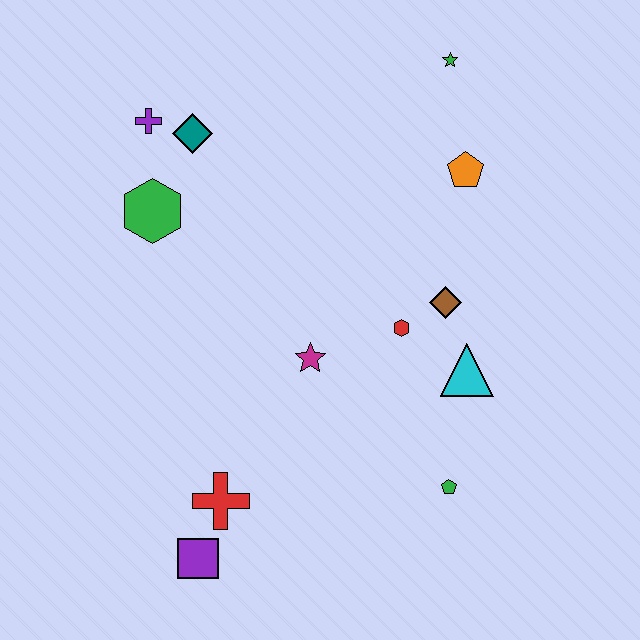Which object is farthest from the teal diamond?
The green pentagon is farthest from the teal diamond.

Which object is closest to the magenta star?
The red hexagon is closest to the magenta star.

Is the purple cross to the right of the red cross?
No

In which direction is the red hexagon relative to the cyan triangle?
The red hexagon is to the left of the cyan triangle.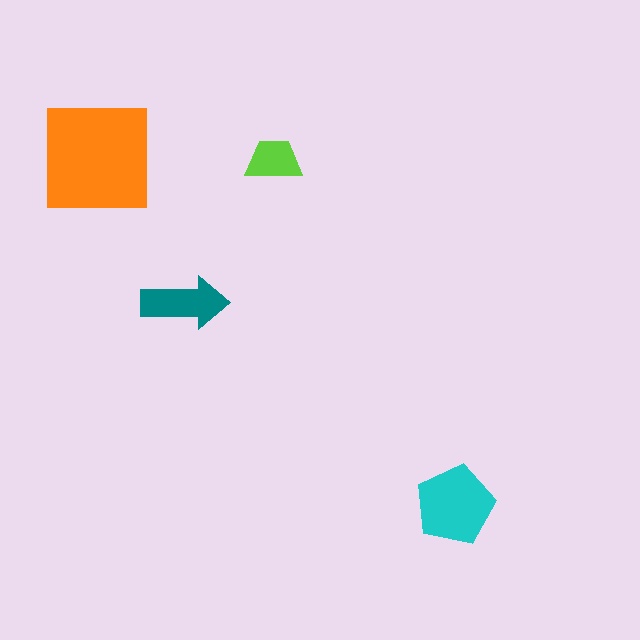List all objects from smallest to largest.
The lime trapezoid, the teal arrow, the cyan pentagon, the orange square.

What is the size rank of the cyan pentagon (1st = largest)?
2nd.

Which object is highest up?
The orange square is topmost.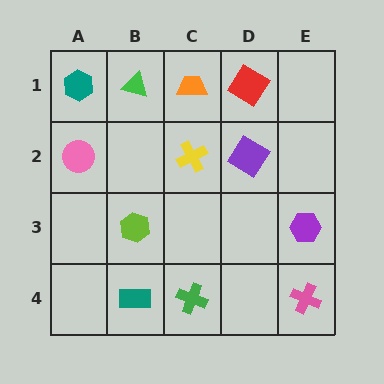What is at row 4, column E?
A pink cross.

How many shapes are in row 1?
4 shapes.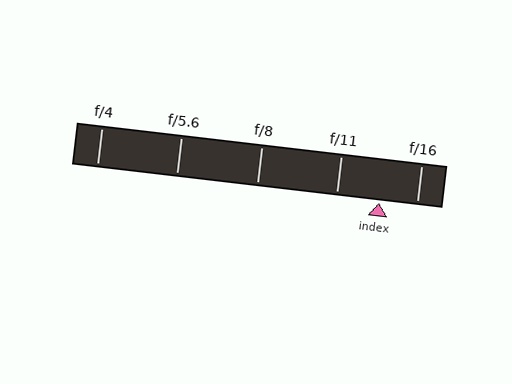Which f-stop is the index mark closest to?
The index mark is closest to f/16.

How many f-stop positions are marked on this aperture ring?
There are 5 f-stop positions marked.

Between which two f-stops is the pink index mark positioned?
The index mark is between f/11 and f/16.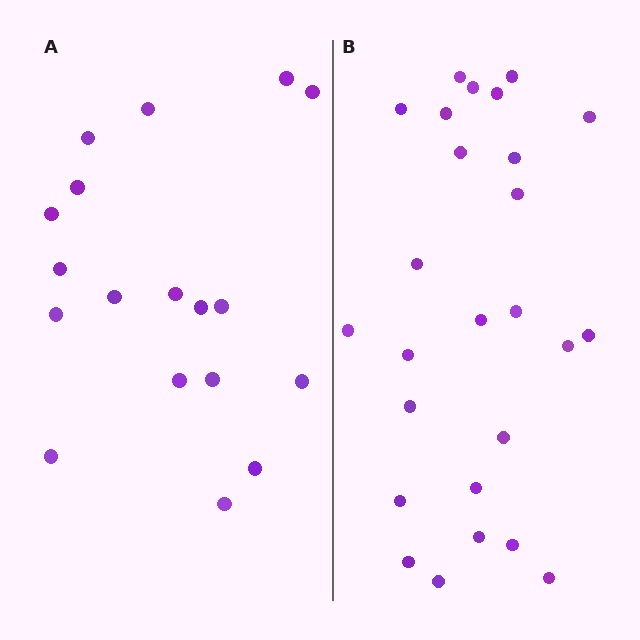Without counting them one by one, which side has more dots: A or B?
Region B (the right region) has more dots.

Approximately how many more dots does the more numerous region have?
Region B has roughly 8 or so more dots than region A.